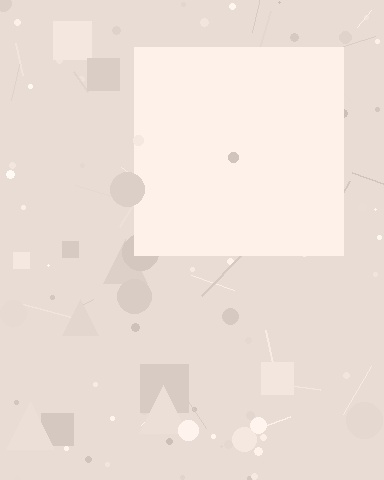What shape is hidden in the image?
A square is hidden in the image.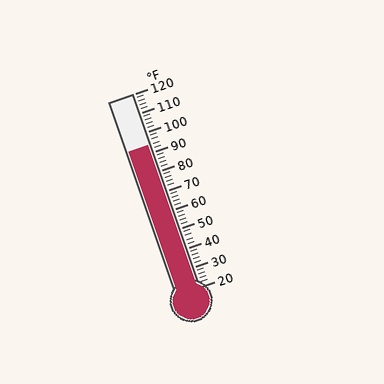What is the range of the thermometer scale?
The thermometer scale ranges from 20°F to 120°F.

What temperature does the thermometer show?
The thermometer shows approximately 94°F.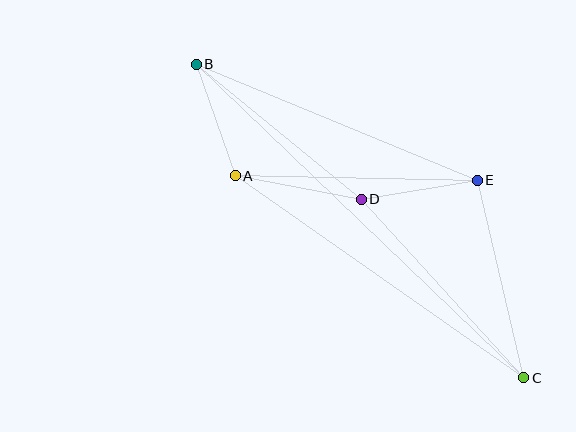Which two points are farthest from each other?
Points B and C are farthest from each other.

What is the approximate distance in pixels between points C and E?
The distance between C and E is approximately 203 pixels.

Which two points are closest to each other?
Points D and E are closest to each other.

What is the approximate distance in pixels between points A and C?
The distance between A and C is approximately 352 pixels.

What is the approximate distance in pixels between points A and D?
The distance between A and D is approximately 128 pixels.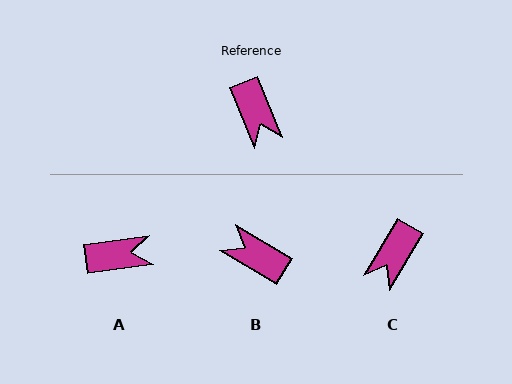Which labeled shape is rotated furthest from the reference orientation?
B, about 143 degrees away.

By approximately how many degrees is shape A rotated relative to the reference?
Approximately 76 degrees counter-clockwise.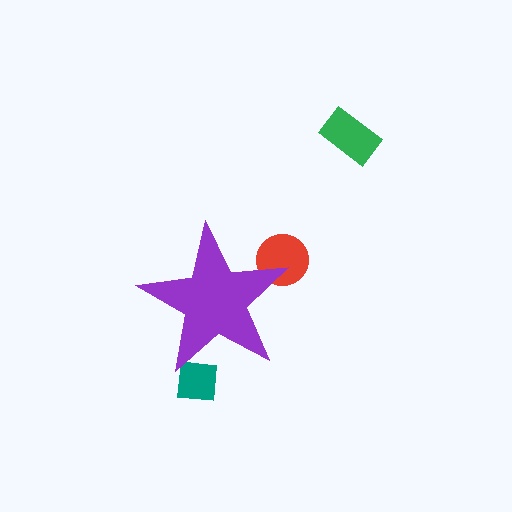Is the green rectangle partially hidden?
No, the green rectangle is fully visible.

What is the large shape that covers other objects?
A purple star.